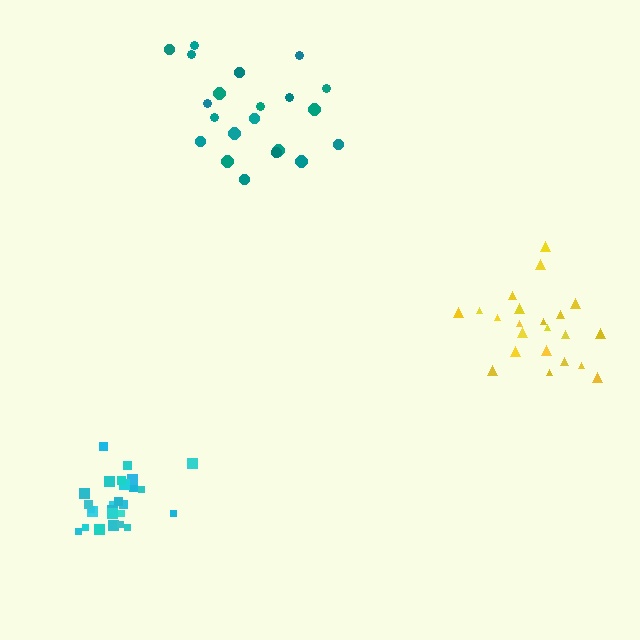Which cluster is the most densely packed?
Cyan.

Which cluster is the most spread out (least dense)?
Teal.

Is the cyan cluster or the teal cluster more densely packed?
Cyan.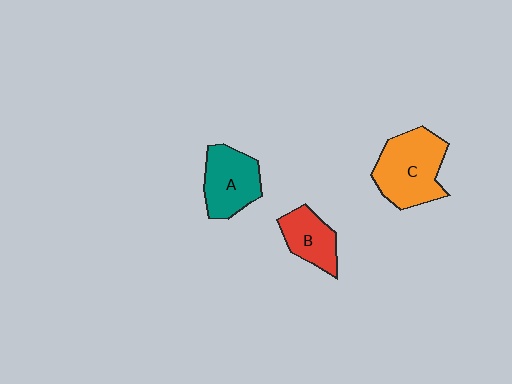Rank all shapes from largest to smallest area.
From largest to smallest: C (orange), A (teal), B (red).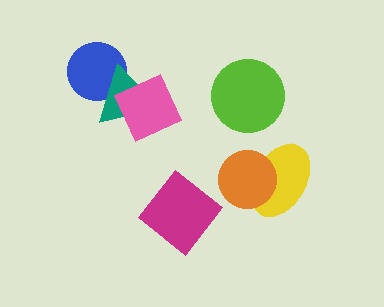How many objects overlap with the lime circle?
0 objects overlap with the lime circle.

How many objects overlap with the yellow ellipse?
1 object overlaps with the yellow ellipse.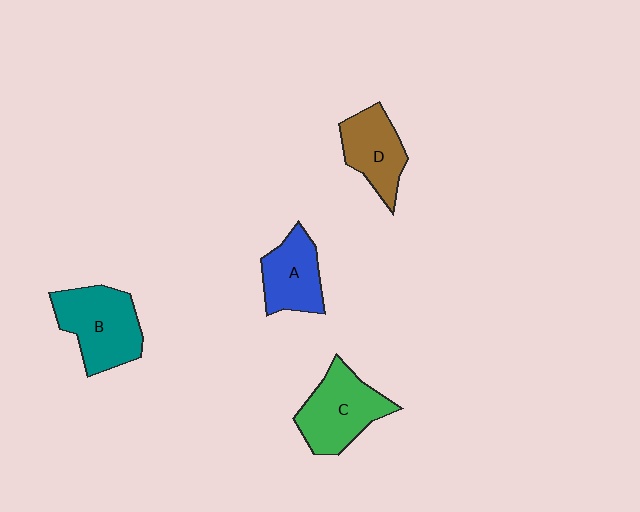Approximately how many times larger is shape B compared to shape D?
Approximately 1.4 times.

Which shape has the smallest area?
Shape A (blue).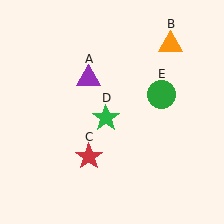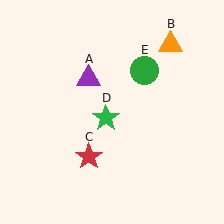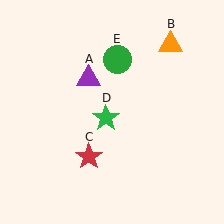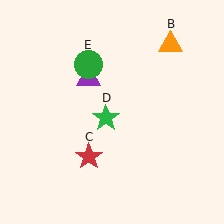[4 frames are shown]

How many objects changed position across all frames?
1 object changed position: green circle (object E).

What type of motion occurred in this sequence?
The green circle (object E) rotated counterclockwise around the center of the scene.